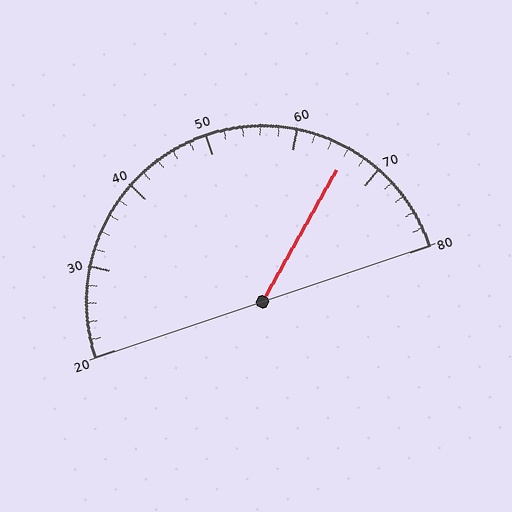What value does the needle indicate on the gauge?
The needle indicates approximately 66.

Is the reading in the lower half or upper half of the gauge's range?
The reading is in the upper half of the range (20 to 80).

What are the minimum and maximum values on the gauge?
The gauge ranges from 20 to 80.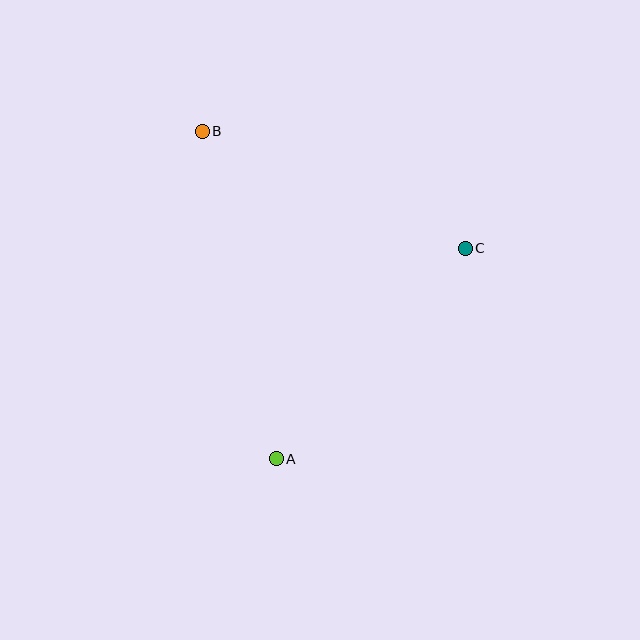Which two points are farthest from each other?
Points A and B are farthest from each other.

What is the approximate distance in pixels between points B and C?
The distance between B and C is approximately 288 pixels.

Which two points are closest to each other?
Points A and C are closest to each other.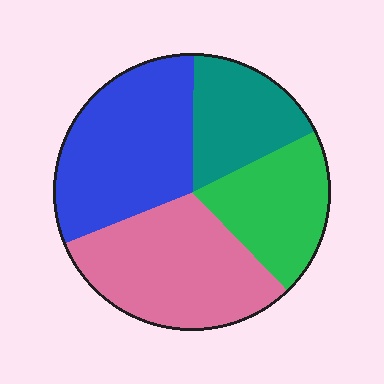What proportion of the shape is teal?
Teal takes up about one sixth (1/6) of the shape.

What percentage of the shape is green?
Green covers about 20% of the shape.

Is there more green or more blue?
Blue.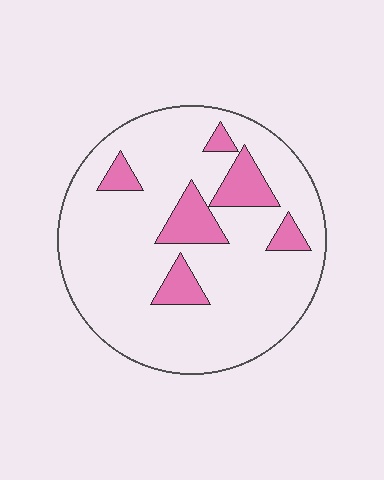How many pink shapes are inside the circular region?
6.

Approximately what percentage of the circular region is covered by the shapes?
Approximately 15%.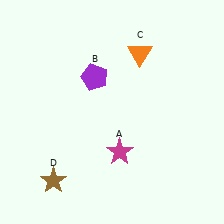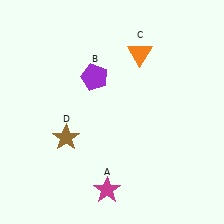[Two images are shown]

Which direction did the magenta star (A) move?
The magenta star (A) moved down.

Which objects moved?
The objects that moved are: the magenta star (A), the brown star (D).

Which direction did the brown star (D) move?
The brown star (D) moved up.